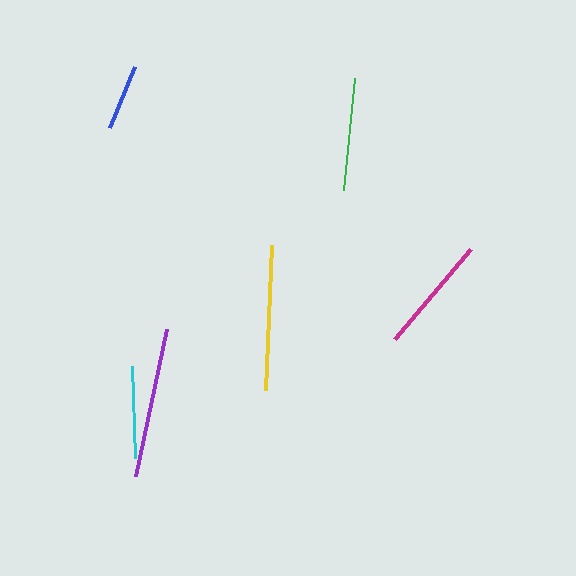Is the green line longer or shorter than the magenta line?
The magenta line is longer than the green line.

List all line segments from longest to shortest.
From longest to shortest: purple, yellow, magenta, green, cyan, blue.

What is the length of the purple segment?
The purple segment is approximately 150 pixels long.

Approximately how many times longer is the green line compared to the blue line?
The green line is approximately 1.7 times the length of the blue line.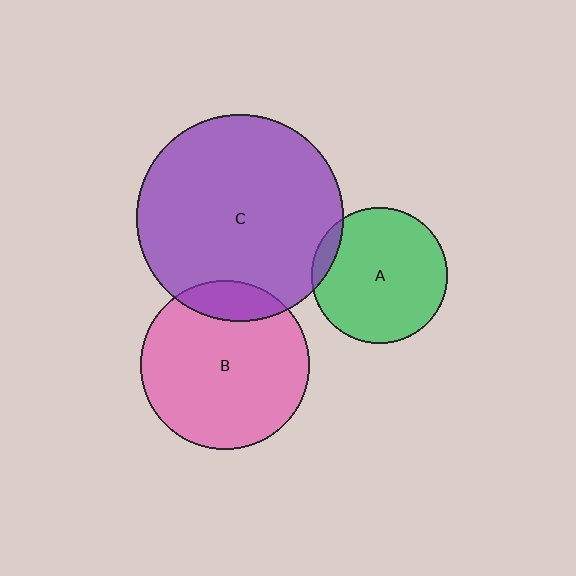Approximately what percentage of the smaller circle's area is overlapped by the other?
Approximately 15%.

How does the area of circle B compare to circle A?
Approximately 1.5 times.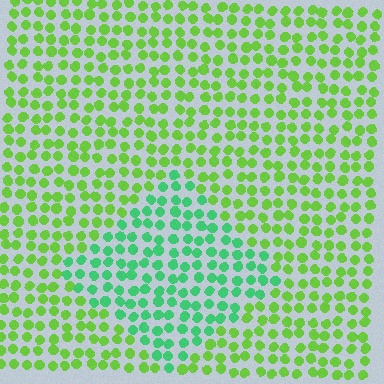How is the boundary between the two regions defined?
The boundary is defined purely by a slight shift in hue (about 42 degrees). Spacing, size, and orientation are identical on both sides.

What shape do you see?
I see a diamond.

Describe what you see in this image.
The image is filled with small lime elements in a uniform arrangement. A diamond-shaped region is visible where the elements are tinted to a slightly different hue, forming a subtle color boundary.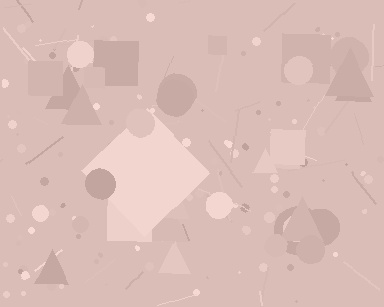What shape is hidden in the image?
A diamond is hidden in the image.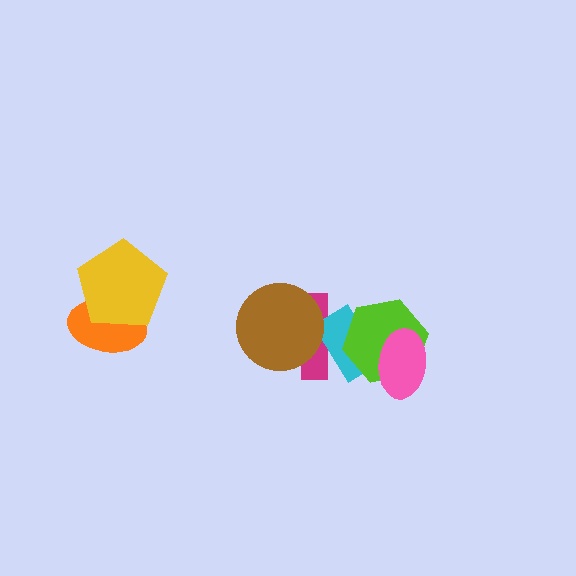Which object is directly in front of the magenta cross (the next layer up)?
The cyan rectangle is directly in front of the magenta cross.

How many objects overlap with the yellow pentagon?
1 object overlaps with the yellow pentagon.